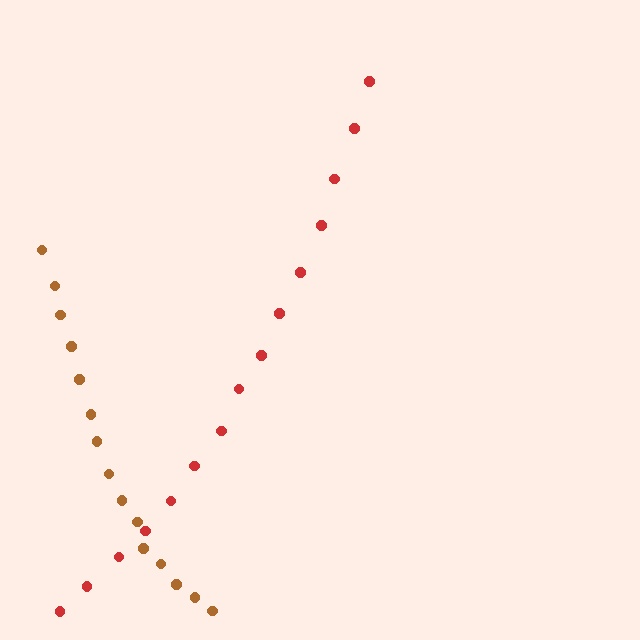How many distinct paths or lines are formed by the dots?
There are 2 distinct paths.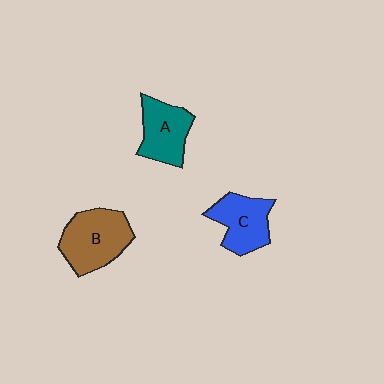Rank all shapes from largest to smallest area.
From largest to smallest: B (brown), C (blue), A (teal).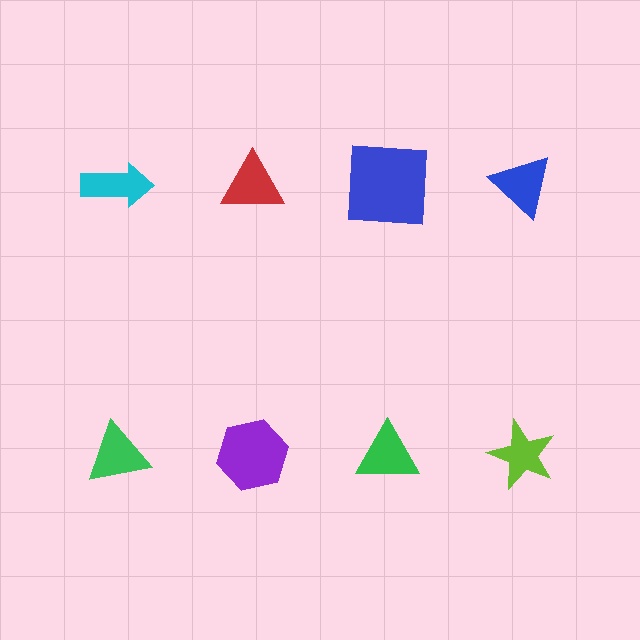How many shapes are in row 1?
4 shapes.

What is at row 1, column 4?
A blue triangle.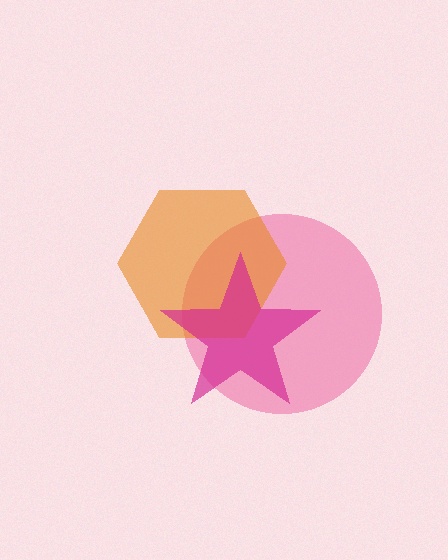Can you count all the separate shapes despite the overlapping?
Yes, there are 3 separate shapes.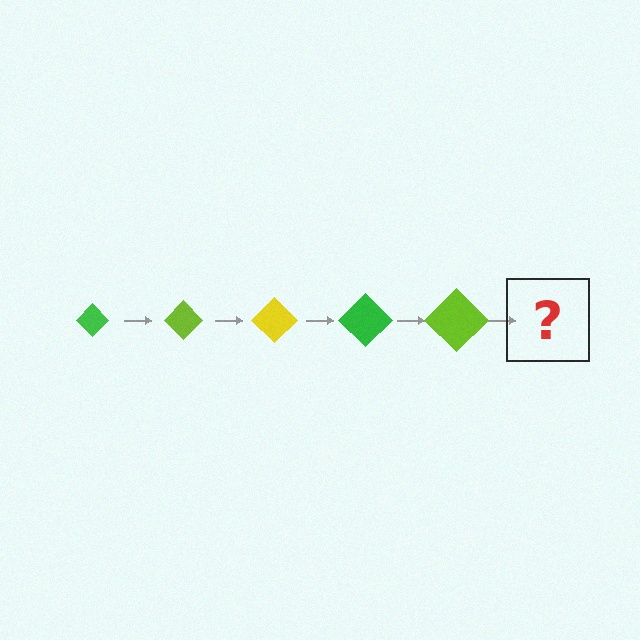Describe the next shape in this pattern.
It should be a yellow diamond, larger than the previous one.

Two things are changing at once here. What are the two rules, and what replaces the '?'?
The two rules are that the diamond grows larger each step and the color cycles through green, lime, and yellow. The '?' should be a yellow diamond, larger than the previous one.